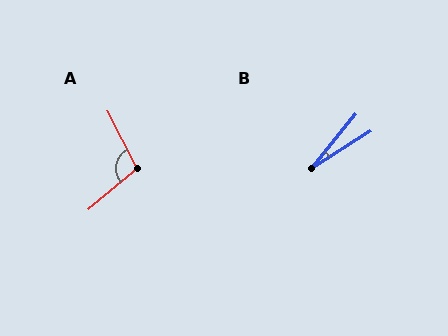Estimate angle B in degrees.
Approximately 18 degrees.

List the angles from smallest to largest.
B (18°), A (102°).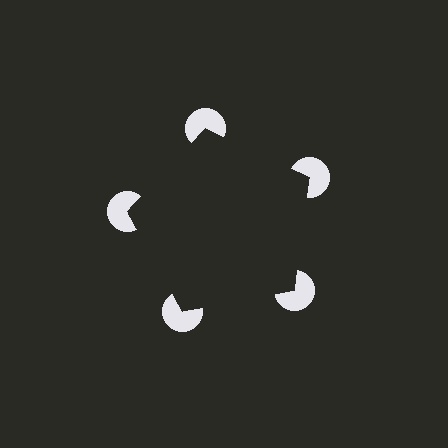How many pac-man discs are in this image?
There are 5 — one at each vertex of the illusory pentagon.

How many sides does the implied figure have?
5 sides.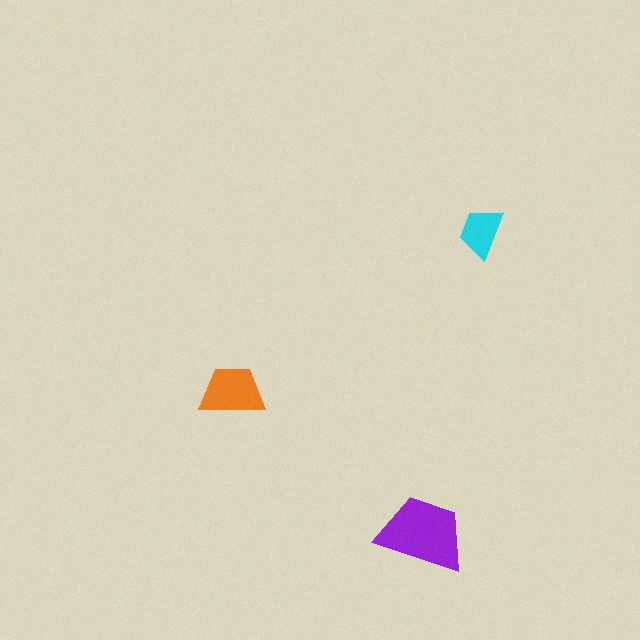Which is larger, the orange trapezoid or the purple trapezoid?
The purple one.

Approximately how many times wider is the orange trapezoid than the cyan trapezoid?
About 1.5 times wider.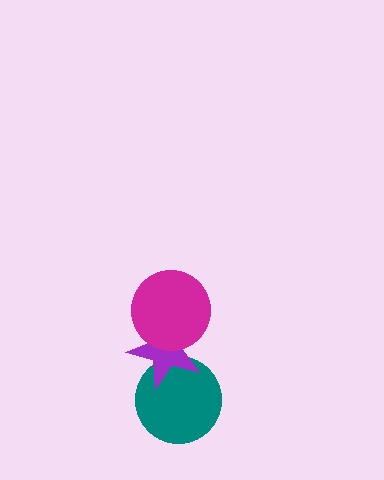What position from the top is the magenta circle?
The magenta circle is 1st from the top.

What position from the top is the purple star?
The purple star is 2nd from the top.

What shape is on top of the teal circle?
The purple star is on top of the teal circle.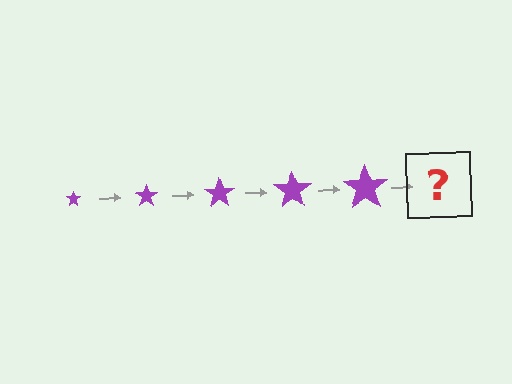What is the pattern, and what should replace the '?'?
The pattern is that the star gets progressively larger each step. The '?' should be a purple star, larger than the previous one.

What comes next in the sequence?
The next element should be a purple star, larger than the previous one.